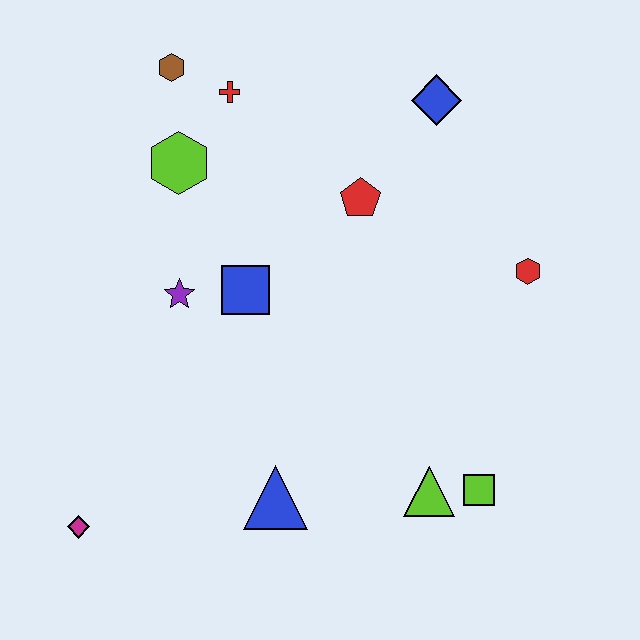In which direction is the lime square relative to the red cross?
The lime square is below the red cross.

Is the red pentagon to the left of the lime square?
Yes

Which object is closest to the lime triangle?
The lime square is closest to the lime triangle.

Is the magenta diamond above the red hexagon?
No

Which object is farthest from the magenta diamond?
The blue diamond is farthest from the magenta diamond.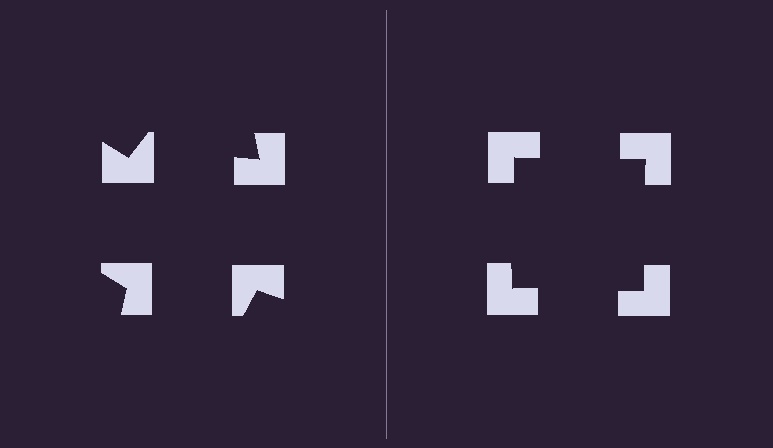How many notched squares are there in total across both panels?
8 — 4 on each side.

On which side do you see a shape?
An illusory square appears on the right side. On the left side the wedge cuts are rotated, so no coherent shape forms.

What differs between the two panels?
The notched squares are positioned identically on both sides; only the wedge orientations differ. On the right they align to a square; on the left they are misaligned.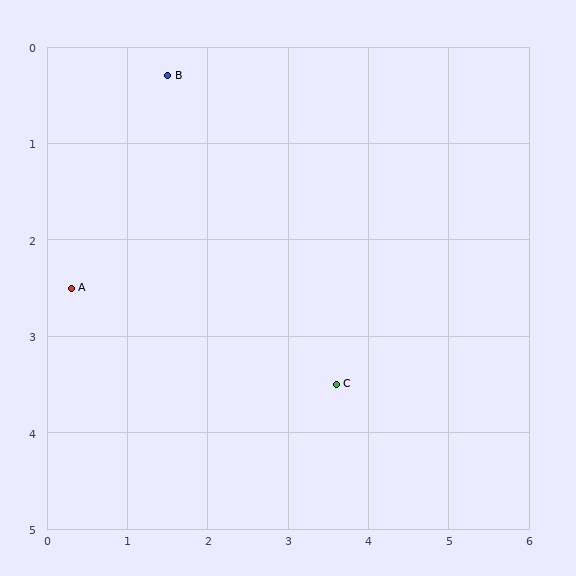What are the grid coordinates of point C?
Point C is at approximately (3.6, 3.5).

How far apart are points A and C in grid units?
Points A and C are about 3.4 grid units apart.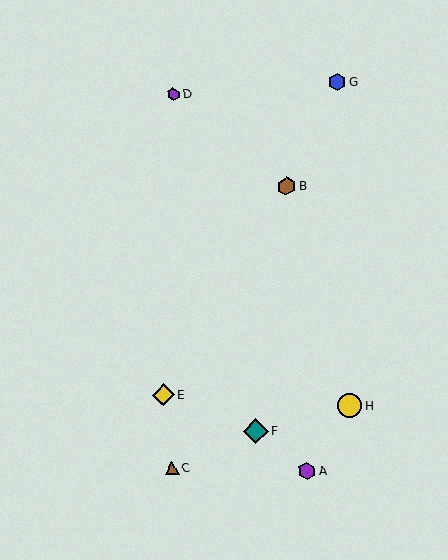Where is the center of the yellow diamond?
The center of the yellow diamond is at (163, 395).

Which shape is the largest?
The teal diamond (labeled F) is the largest.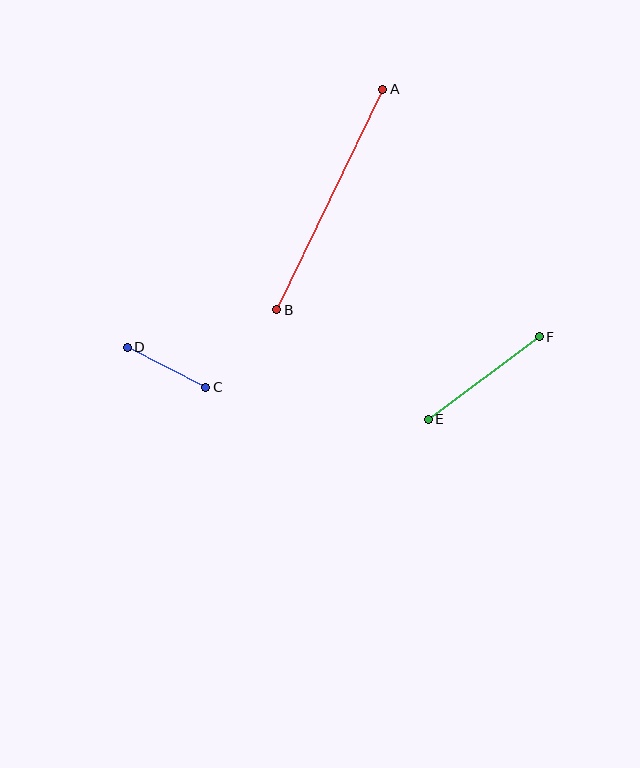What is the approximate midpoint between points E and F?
The midpoint is at approximately (484, 378) pixels.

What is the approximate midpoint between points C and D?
The midpoint is at approximately (167, 367) pixels.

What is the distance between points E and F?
The distance is approximately 138 pixels.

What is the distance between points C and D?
The distance is approximately 88 pixels.